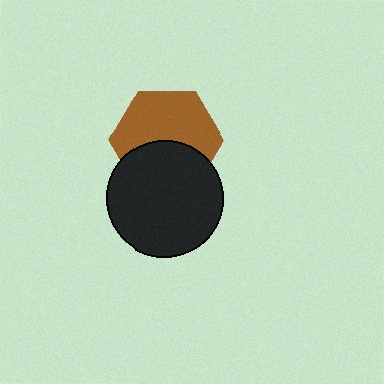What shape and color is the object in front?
The object in front is a black circle.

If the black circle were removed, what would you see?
You would see the complete brown hexagon.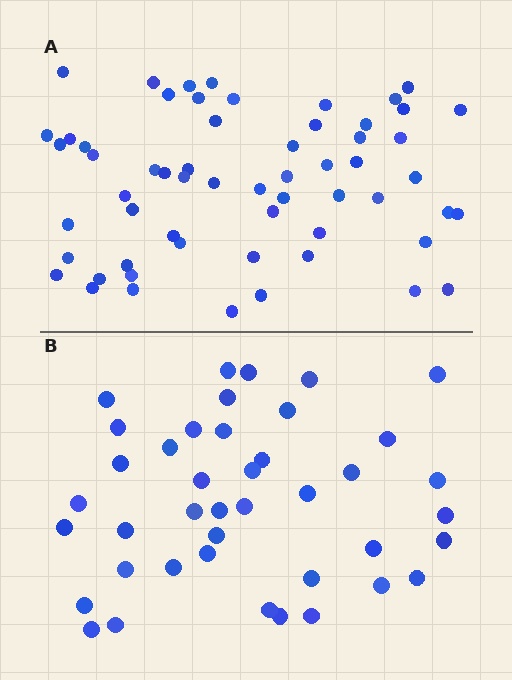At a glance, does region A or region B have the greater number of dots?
Region A (the top region) has more dots.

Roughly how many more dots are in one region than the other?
Region A has approximately 20 more dots than region B.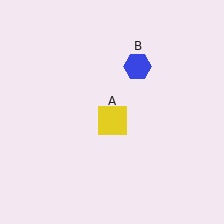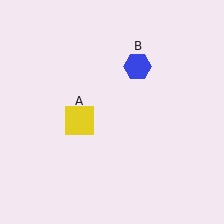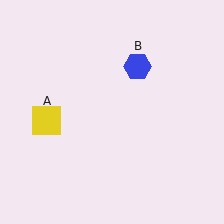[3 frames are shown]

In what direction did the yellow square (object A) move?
The yellow square (object A) moved left.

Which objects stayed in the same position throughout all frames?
Blue hexagon (object B) remained stationary.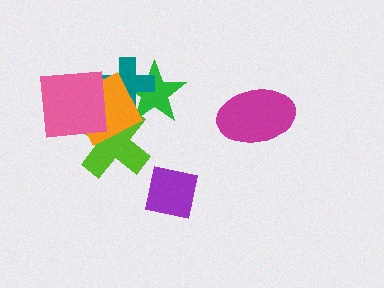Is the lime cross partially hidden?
Yes, it is partially covered by another shape.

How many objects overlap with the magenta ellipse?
0 objects overlap with the magenta ellipse.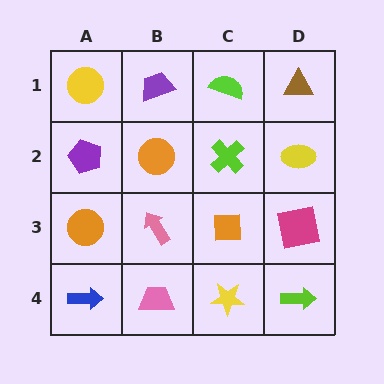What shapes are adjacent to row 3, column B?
An orange circle (row 2, column B), a pink trapezoid (row 4, column B), an orange circle (row 3, column A), an orange square (row 3, column C).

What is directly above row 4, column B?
A pink arrow.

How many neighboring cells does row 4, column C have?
3.